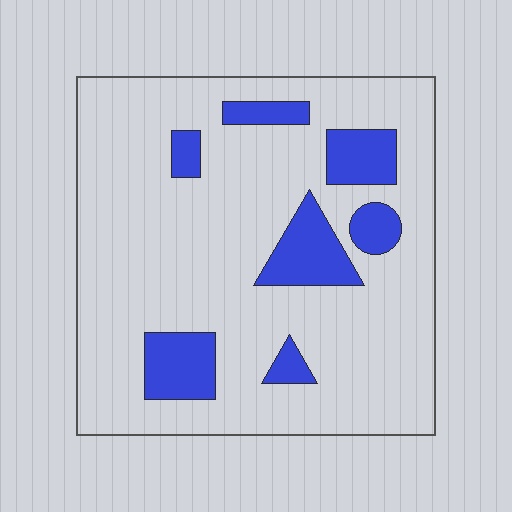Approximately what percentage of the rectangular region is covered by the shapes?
Approximately 15%.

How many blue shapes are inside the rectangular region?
7.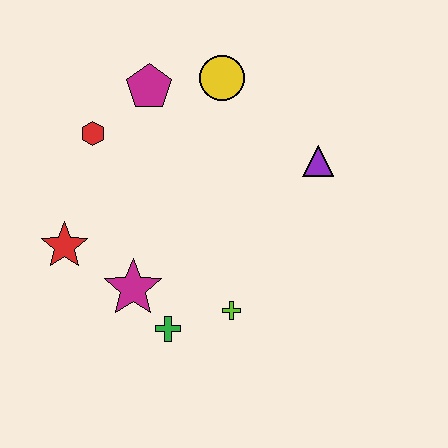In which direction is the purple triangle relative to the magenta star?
The purple triangle is to the right of the magenta star.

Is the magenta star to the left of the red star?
No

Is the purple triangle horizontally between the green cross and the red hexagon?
No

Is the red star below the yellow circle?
Yes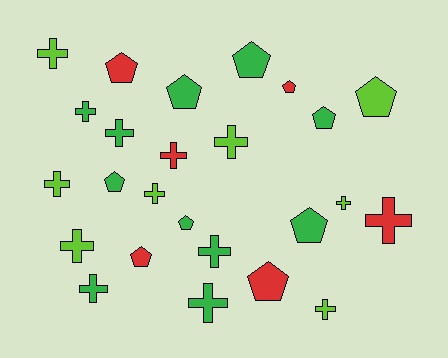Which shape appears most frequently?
Cross, with 14 objects.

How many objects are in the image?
There are 25 objects.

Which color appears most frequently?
Green, with 11 objects.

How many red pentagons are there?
There are 4 red pentagons.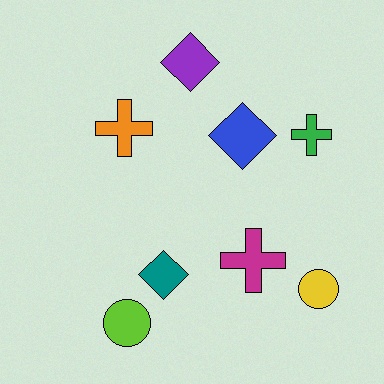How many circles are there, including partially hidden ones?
There are 2 circles.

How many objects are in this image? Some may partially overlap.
There are 8 objects.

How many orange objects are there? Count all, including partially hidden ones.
There is 1 orange object.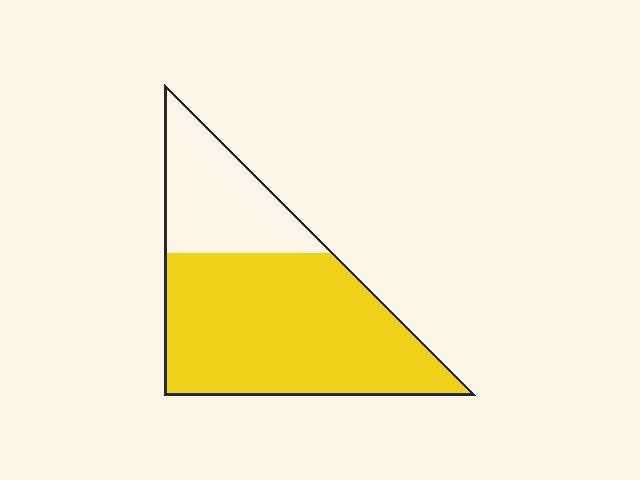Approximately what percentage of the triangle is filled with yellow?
Approximately 70%.